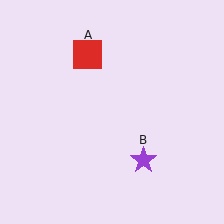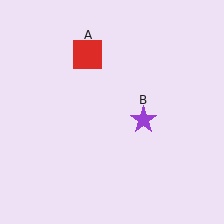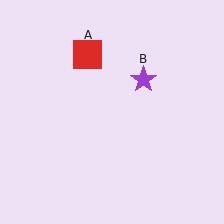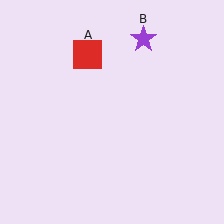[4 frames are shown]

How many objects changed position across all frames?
1 object changed position: purple star (object B).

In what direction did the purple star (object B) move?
The purple star (object B) moved up.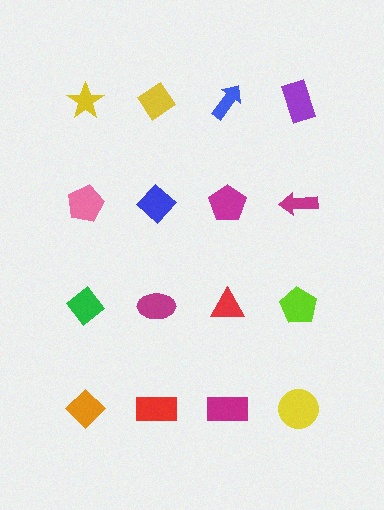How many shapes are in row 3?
4 shapes.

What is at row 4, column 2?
A red rectangle.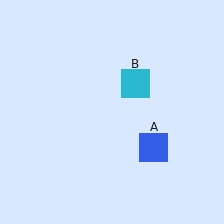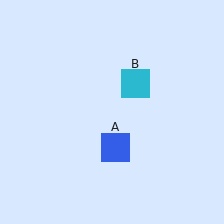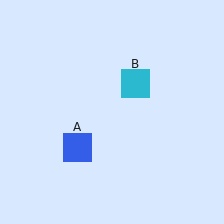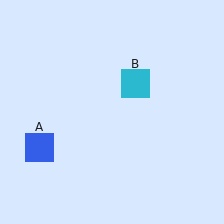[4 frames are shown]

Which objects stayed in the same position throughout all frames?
Cyan square (object B) remained stationary.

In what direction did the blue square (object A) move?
The blue square (object A) moved left.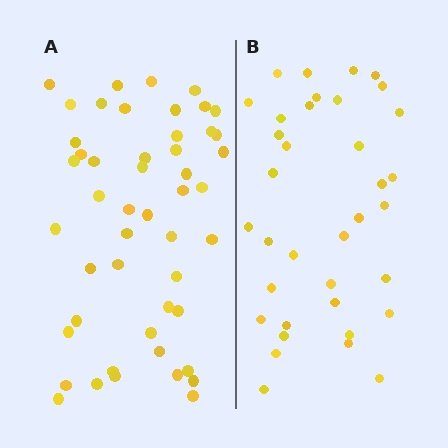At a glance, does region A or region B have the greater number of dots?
Region A (the left region) has more dots.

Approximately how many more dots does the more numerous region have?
Region A has approximately 15 more dots than region B.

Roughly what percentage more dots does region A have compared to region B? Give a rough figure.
About 35% more.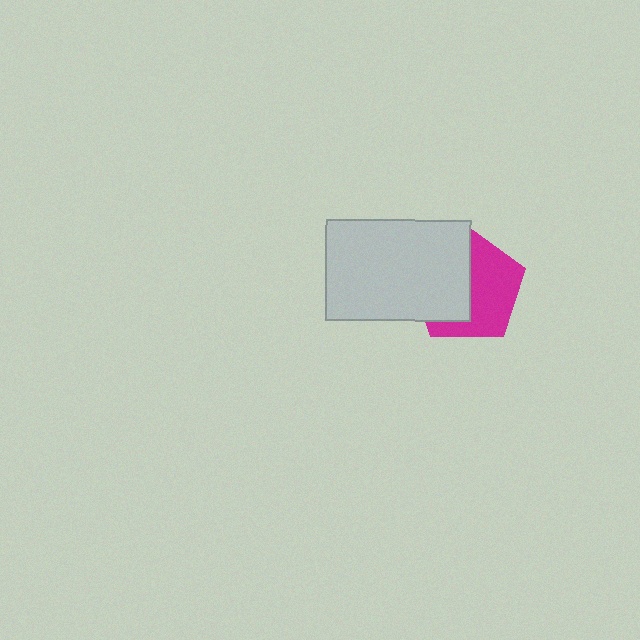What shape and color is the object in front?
The object in front is a light gray rectangle.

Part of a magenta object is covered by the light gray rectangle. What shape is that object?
It is a pentagon.